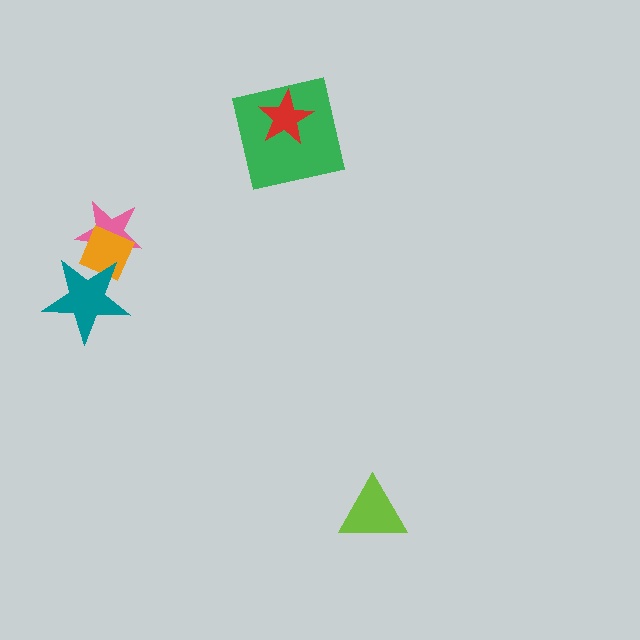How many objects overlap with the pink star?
2 objects overlap with the pink star.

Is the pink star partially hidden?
Yes, it is partially covered by another shape.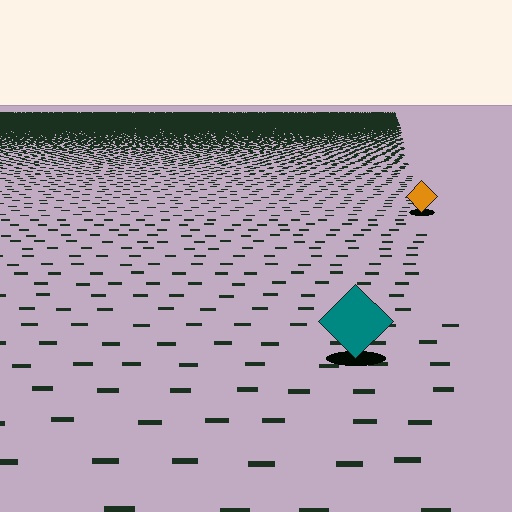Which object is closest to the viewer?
The teal diamond is closest. The texture marks near it are larger and more spread out.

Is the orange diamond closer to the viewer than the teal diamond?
No. The teal diamond is closer — you can tell from the texture gradient: the ground texture is coarser near it.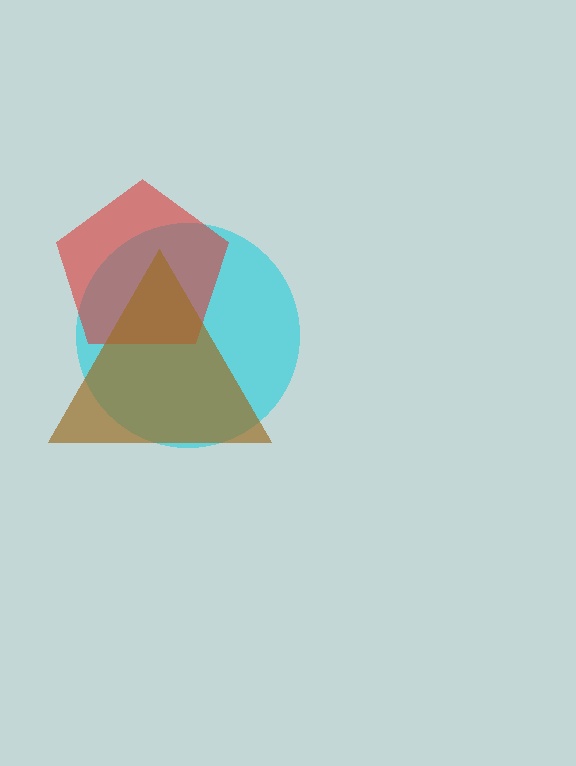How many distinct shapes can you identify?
There are 3 distinct shapes: a cyan circle, a red pentagon, a brown triangle.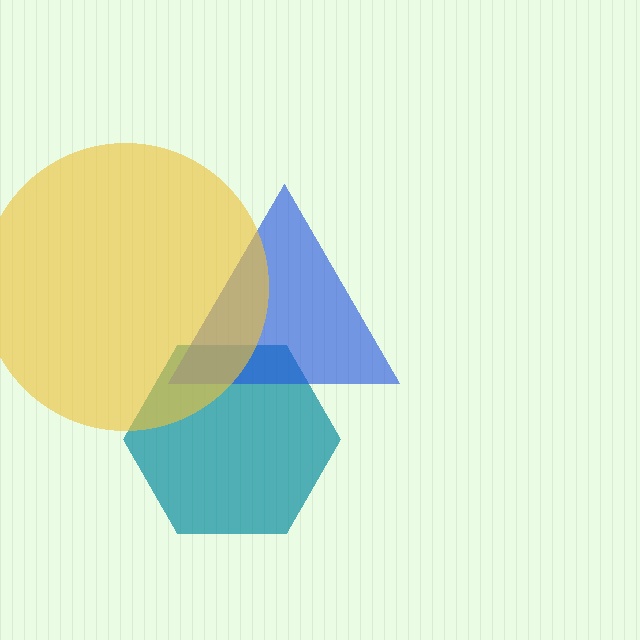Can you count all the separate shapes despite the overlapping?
Yes, there are 3 separate shapes.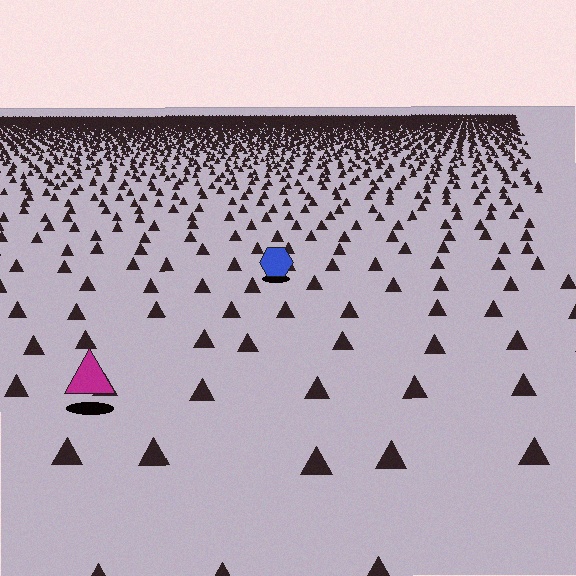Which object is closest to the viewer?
The magenta triangle is closest. The texture marks near it are larger and more spread out.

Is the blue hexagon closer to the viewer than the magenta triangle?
No. The magenta triangle is closer — you can tell from the texture gradient: the ground texture is coarser near it.